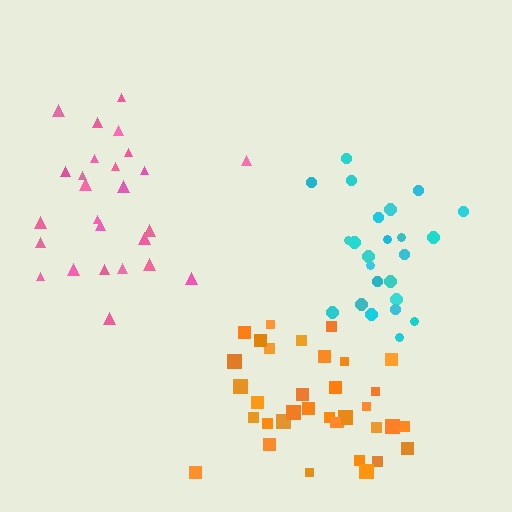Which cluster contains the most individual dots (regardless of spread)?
Orange (35).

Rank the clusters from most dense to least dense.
cyan, orange, pink.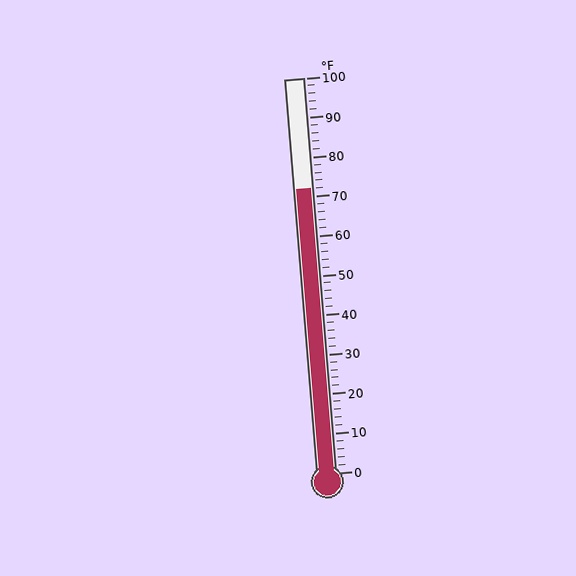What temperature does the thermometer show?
The thermometer shows approximately 72°F.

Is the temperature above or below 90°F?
The temperature is below 90°F.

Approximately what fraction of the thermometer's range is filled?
The thermometer is filled to approximately 70% of its range.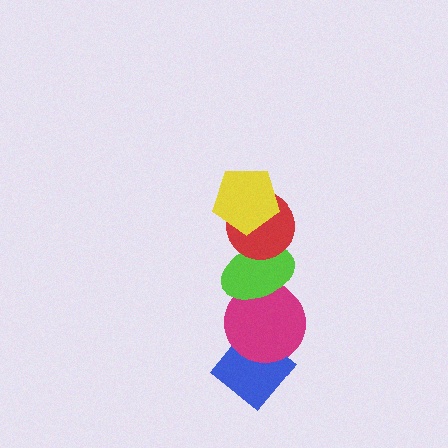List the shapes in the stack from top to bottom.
From top to bottom: the yellow pentagon, the red circle, the lime ellipse, the magenta circle, the blue diamond.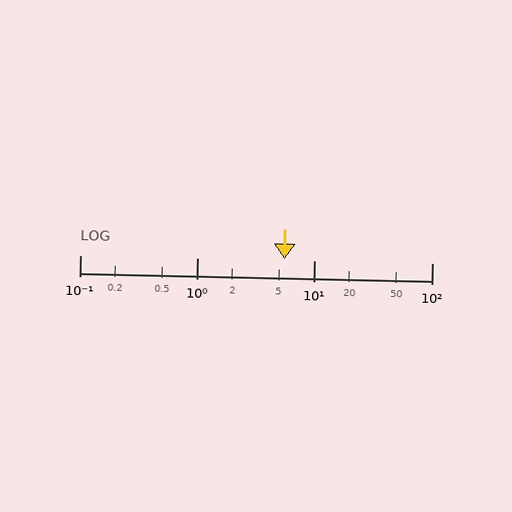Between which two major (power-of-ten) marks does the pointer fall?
The pointer is between 1 and 10.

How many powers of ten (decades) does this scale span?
The scale spans 3 decades, from 0.1 to 100.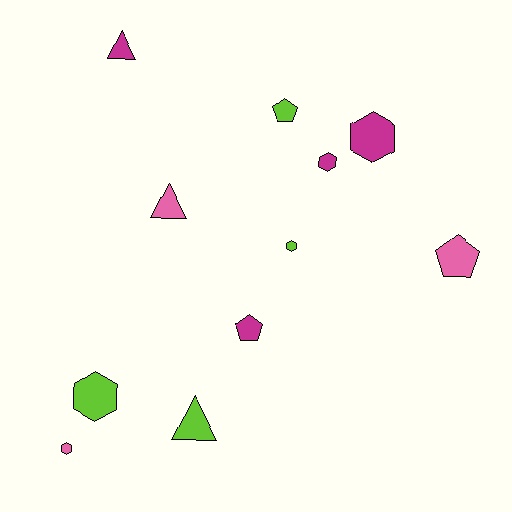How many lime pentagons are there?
There is 1 lime pentagon.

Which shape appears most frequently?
Hexagon, with 5 objects.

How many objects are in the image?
There are 11 objects.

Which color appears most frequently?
Lime, with 4 objects.